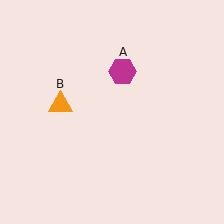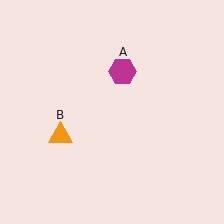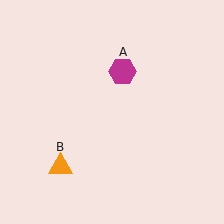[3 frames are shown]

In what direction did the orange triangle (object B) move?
The orange triangle (object B) moved down.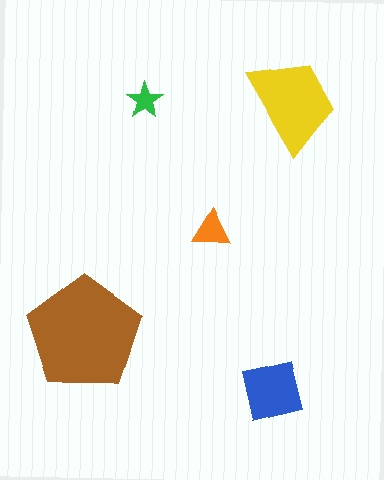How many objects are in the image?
There are 5 objects in the image.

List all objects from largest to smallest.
The brown pentagon, the yellow trapezoid, the blue square, the orange triangle, the green star.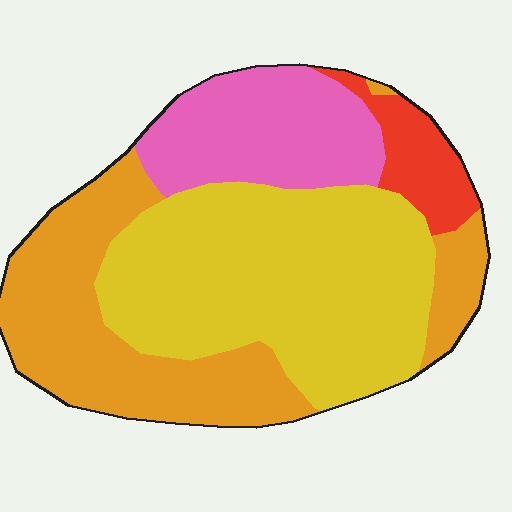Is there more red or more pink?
Pink.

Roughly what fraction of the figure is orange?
Orange takes up about one third (1/3) of the figure.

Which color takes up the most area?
Yellow, at roughly 45%.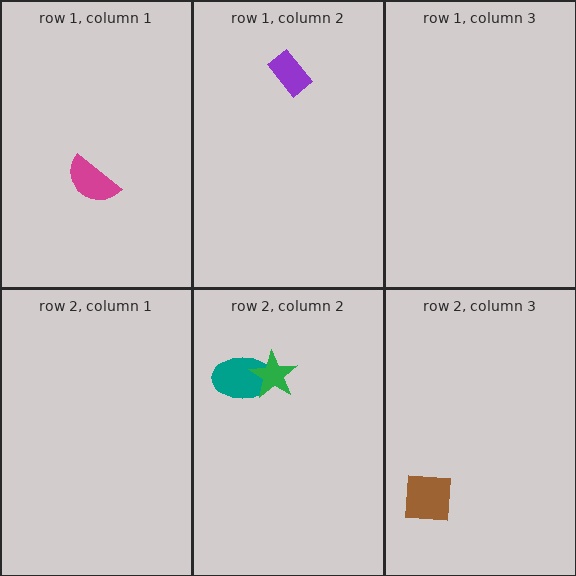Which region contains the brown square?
The row 2, column 3 region.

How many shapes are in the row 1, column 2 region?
1.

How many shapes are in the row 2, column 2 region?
2.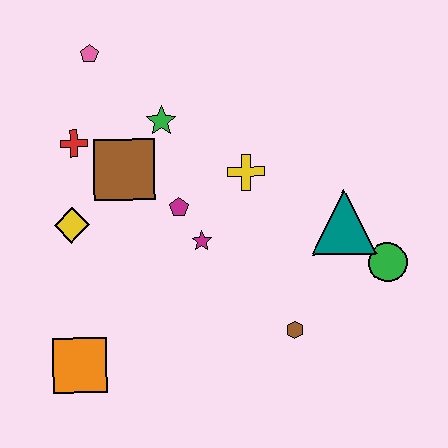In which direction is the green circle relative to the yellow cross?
The green circle is to the right of the yellow cross.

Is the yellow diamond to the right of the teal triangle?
No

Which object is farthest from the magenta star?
The pink pentagon is farthest from the magenta star.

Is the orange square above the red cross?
No